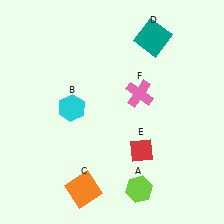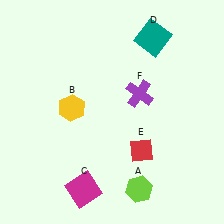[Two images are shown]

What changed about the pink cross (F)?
In Image 1, F is pink. In Image 2, it changed to purple.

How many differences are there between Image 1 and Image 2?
There are 3 differences between the two images.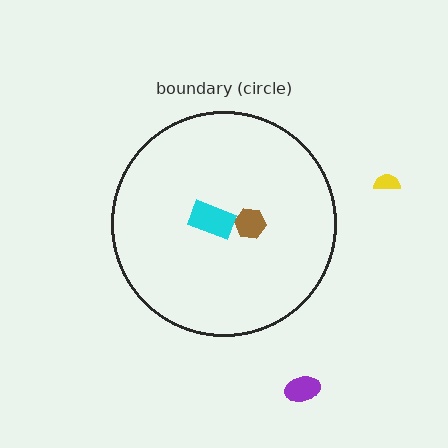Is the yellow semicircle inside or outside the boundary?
Outside.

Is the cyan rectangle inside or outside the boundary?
Inside.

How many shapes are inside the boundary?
2 inside, 2 outside.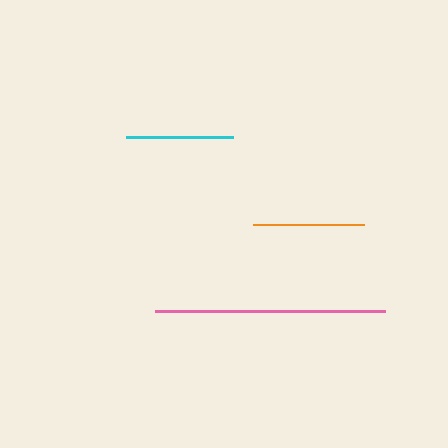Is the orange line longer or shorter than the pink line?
The pink line is longer than the orange line.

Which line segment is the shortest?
The cyan line is the shortest at approximately 107 pixels.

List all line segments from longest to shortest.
From longest to shortest: pink, orange, cyan.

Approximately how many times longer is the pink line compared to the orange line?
The pink line is approximately 2.1 times the length of the orange line.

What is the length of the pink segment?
The pink segment is approximately 230 pixels long.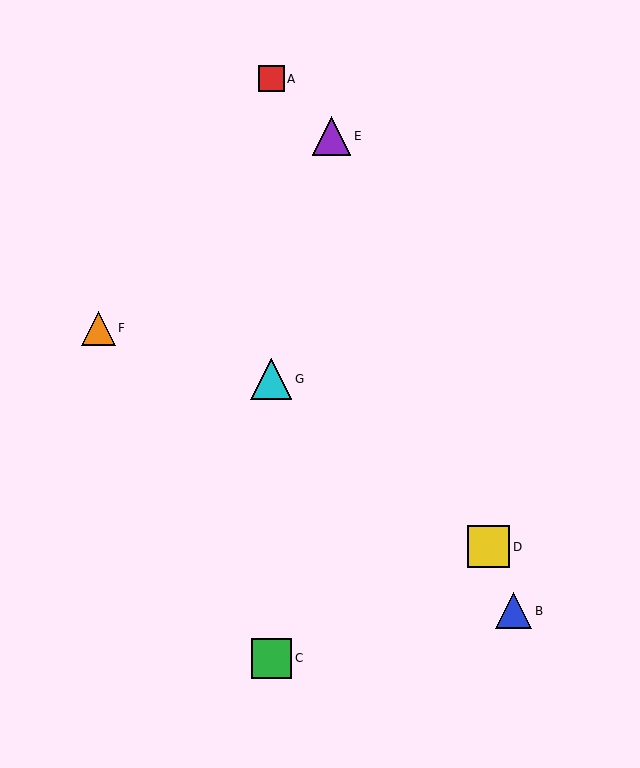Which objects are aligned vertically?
Objects A, C, G are aligned vertically.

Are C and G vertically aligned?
Yes, both are at x≈271.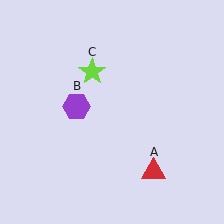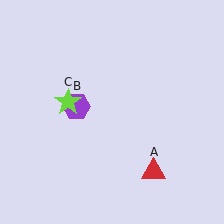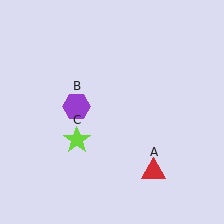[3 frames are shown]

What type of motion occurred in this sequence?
The lime star (object C) rotated counterclockwise around the center of the scene.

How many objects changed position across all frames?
1 object changed position: lime star (object C).